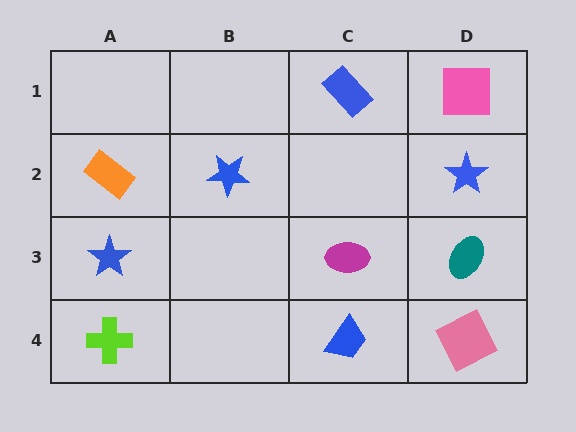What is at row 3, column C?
A magenta ellipse.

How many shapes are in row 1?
2 shapes.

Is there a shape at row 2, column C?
No, that cell is empty.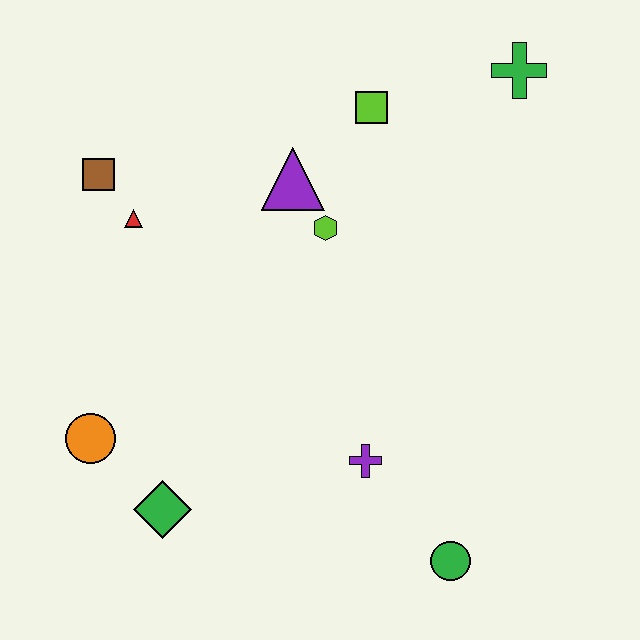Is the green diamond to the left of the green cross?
Yes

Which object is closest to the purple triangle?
The lime hexagon is closest to the purple triangle.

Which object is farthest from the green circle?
The brown square is farthest from the green circle.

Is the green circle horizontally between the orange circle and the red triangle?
No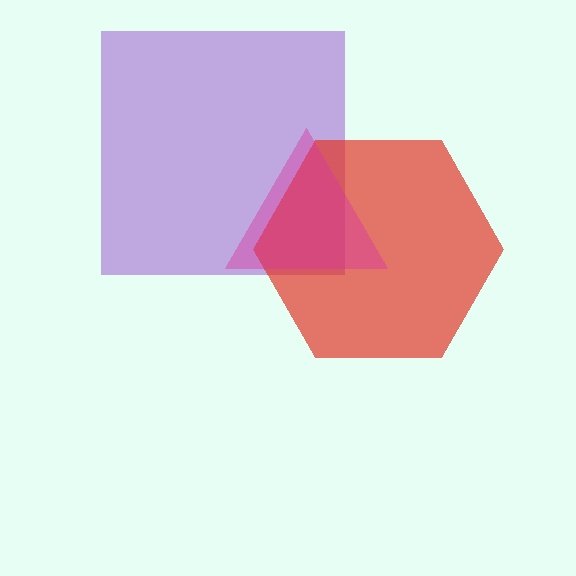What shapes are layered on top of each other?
The layered shapes are: a purple square, a red hexagon, a magenta triangle.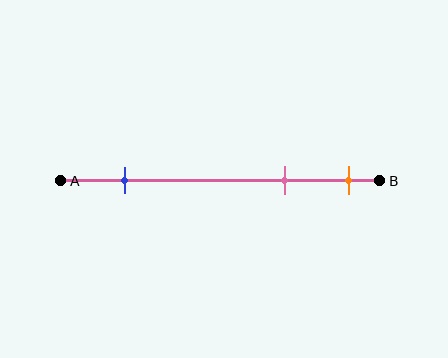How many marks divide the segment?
There are 3 marks dividing the segment.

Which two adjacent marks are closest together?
The pink and orange marks are the closest adjacent pair.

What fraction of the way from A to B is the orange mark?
The orange mark is approximately 90% (0.9) of the way from A to B.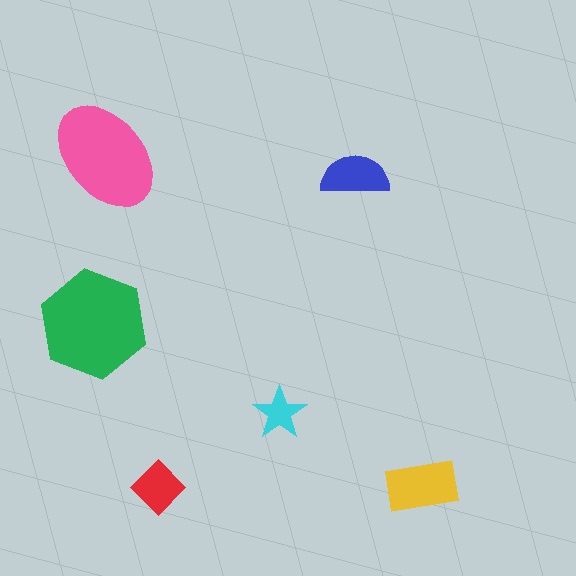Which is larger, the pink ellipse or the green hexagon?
The green hexagon.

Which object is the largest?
The green hexagon.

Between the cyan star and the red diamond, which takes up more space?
The red diamond.